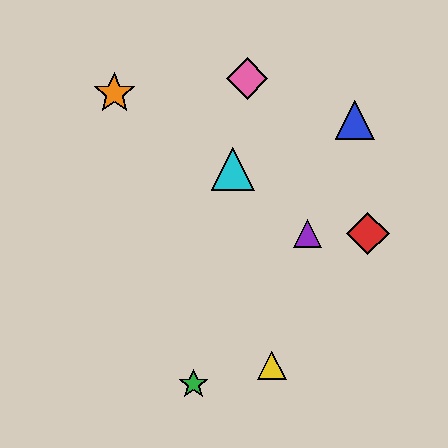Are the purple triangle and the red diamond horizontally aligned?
Yes, both are at y≈234.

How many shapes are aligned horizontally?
2 shapes (the red diamond, the purple triangle) are aligned horizontally.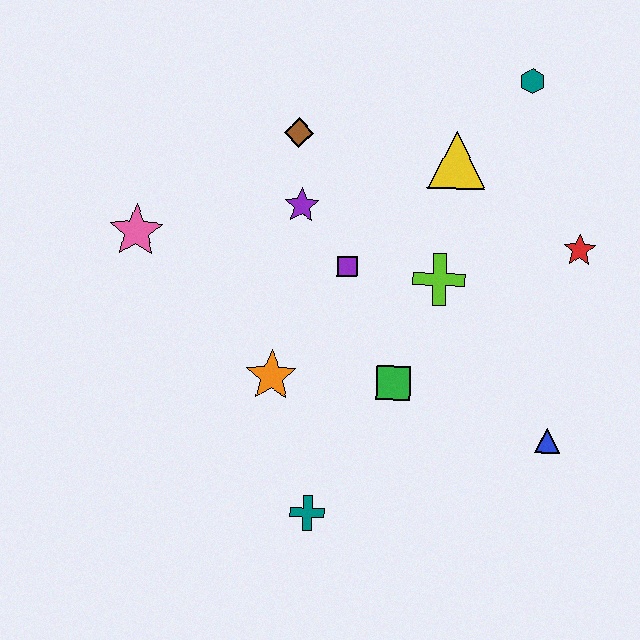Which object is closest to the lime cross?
The purple square is closest to the lime cross.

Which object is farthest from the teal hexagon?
The teal cross is farthest from the teal hexagon.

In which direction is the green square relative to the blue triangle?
The green square is to the left of the blue triangle.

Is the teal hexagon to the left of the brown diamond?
No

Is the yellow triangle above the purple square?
Yes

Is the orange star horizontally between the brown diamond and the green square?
No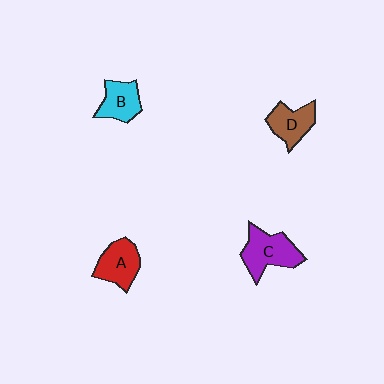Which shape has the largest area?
Shape C (purple).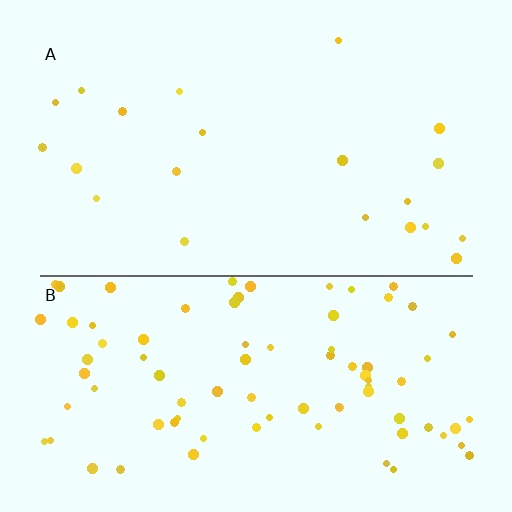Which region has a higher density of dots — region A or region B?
B (the bottom).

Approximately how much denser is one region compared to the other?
Approximately 4.1× — region B over region A.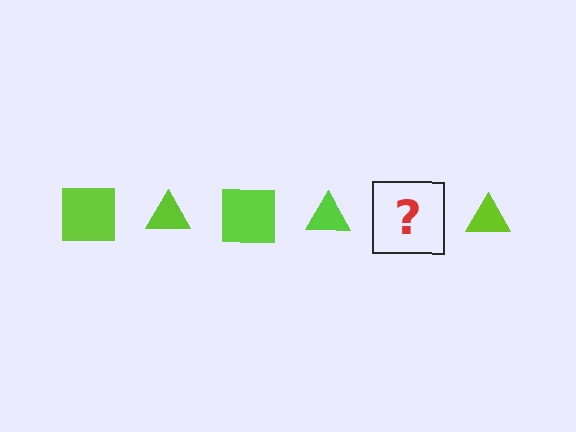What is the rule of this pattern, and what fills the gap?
The rule is that the pattern cycles through square, triangle shapes in lime. The gap should be filled with a lime square.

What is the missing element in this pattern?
The missing element is a lime square.